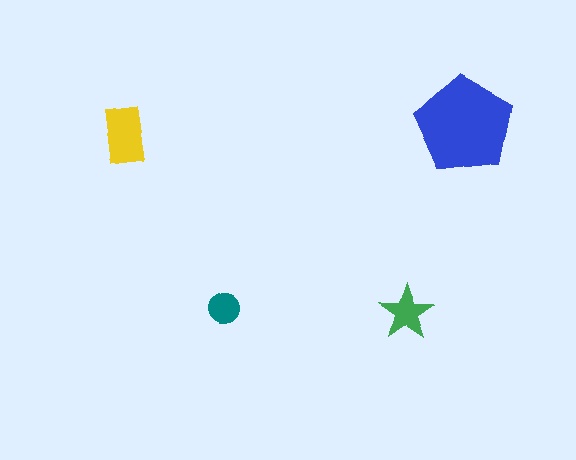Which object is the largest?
The blue pentagon.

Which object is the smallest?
The teal circle.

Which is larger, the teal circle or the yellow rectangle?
The yellow rectangle.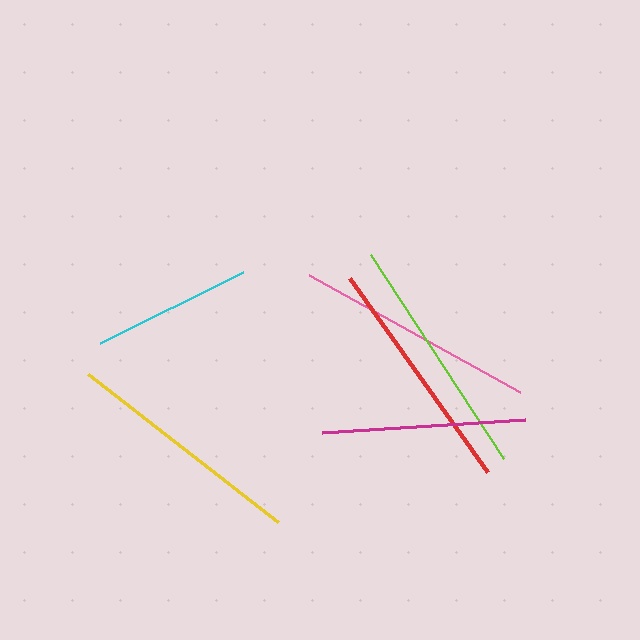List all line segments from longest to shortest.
From longest to shortest: lime, yellow, pink, red, magenta, cyan.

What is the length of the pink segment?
The pink segment is approximately 241 pixels long.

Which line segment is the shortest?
The cyan line is the shortest at approximately 160 pixels.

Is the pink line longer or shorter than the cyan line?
The pink line is longer than the cyan line.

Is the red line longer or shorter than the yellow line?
The yellow line is longer than the red line.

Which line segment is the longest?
The lime line is the longest at approximately 243 pixels.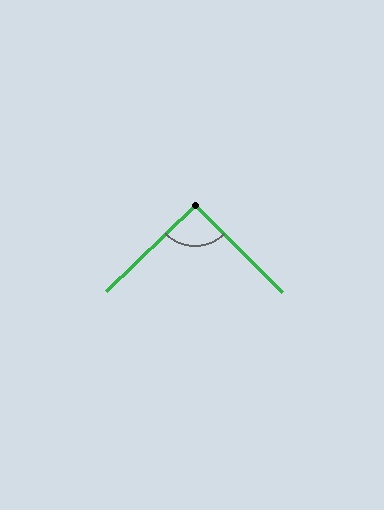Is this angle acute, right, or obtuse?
It is approximately a right angle.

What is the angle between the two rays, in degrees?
Approximately 91 degrees.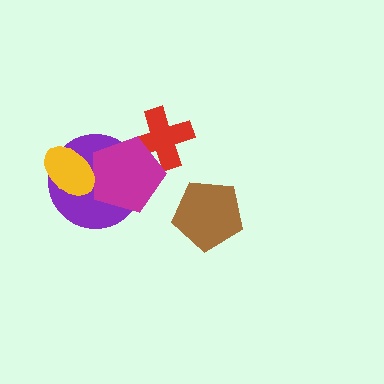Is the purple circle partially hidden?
Yes, it is partially covered by another shape.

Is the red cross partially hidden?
Yes, it is partially covered by another shape.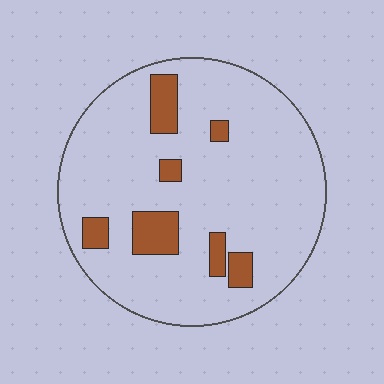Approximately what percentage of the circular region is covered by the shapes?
Approximately 15%.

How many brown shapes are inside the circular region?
7.